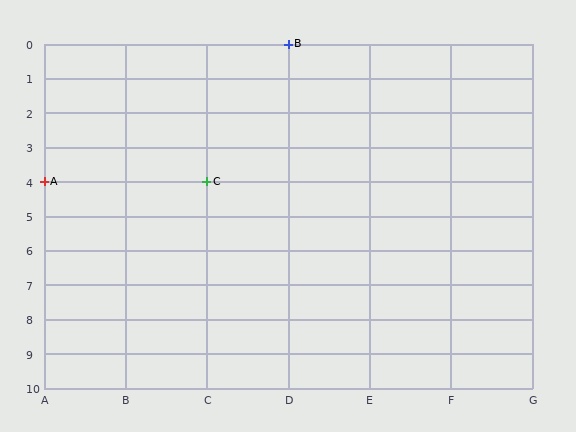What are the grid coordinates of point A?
Point A is at grid coordinates (A, 4).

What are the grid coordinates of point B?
Point B is at grid coordinates (D, 0).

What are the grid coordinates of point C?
Point C is at grid coordinates (C, 4).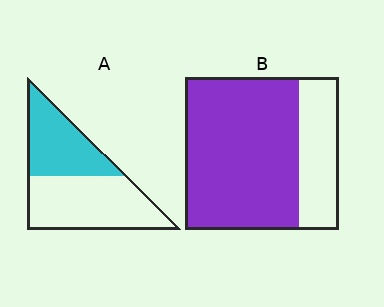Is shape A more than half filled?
No.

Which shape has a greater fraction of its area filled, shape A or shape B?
Shape B.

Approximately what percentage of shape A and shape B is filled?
A is approximately 40% and B is approximately 75%.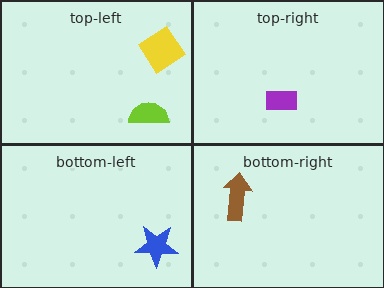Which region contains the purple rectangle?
The top-right region.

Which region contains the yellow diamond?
The top-left region.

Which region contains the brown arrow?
The bottom-right region.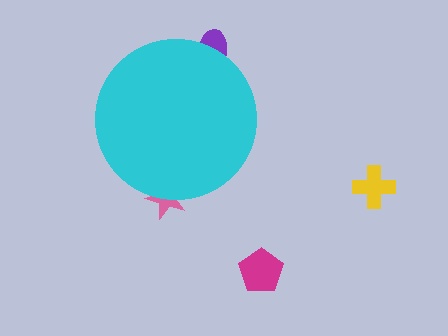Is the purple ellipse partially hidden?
Yes, the purple ellipse is partially hidden behind the cyan circle.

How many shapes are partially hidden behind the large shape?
2 shapes are partially hidden.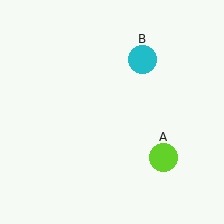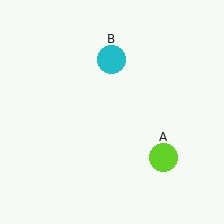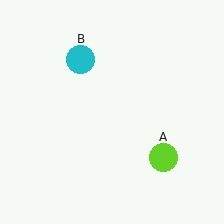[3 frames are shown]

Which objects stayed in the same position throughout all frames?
Lime circle (object A) remained stationary.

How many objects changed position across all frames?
1 object changed position: cyan circle (object B).